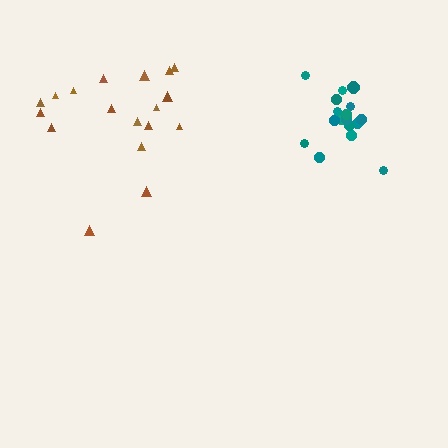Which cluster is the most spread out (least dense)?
Brown.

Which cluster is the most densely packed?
Teal.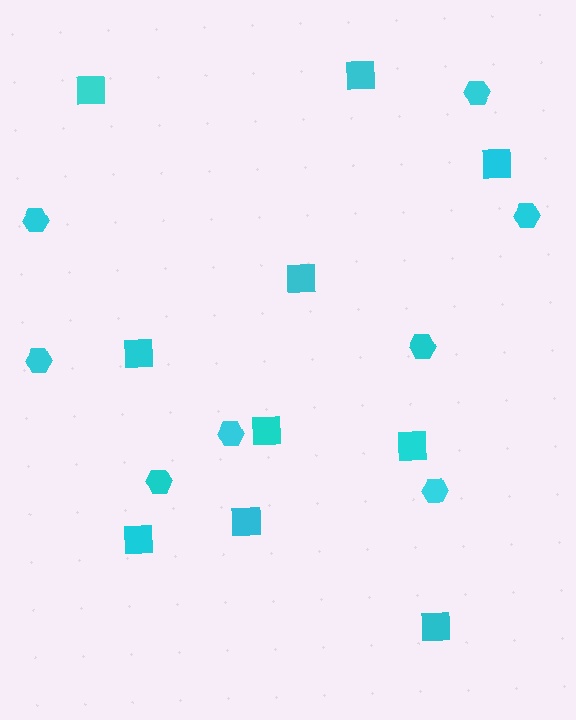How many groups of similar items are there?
There are 2 groups: one group of hexagons (8) and one group of squares (10).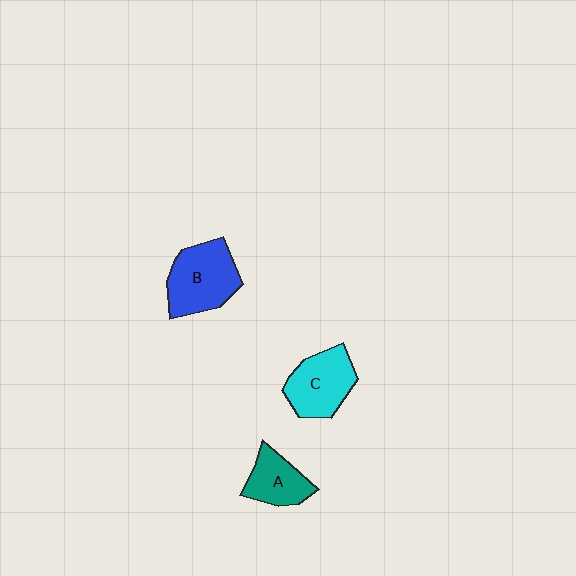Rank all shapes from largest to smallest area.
From largest to smallest: B (blue), C (cyan), A (teal).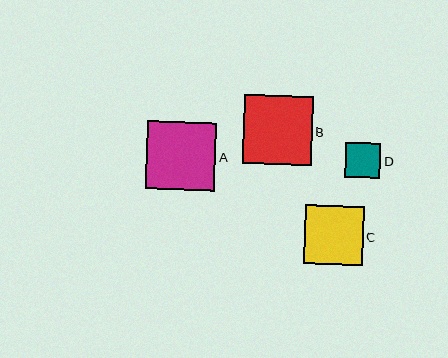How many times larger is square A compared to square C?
Square A is approximately 1.2 times the size of square C.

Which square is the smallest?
Square D is the smallest with a size of approximately 36 pixels.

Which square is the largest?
Square B is the largest with a size of approximately 69 pixels.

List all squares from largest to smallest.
From largest to smallest: B, A, C, D.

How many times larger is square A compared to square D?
Square A is approximately 1.9 times the size of square D.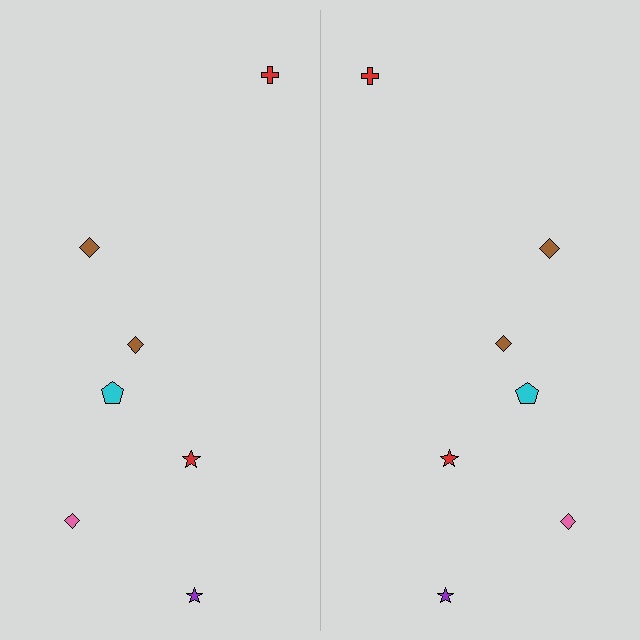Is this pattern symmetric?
Yes, this pattern has bilateral (reflection) symmetry.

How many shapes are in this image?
There are 14 shapes in this image.